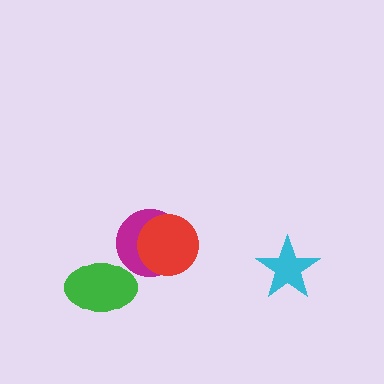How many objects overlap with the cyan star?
0 objects overlap with the cyan star.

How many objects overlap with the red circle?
1 object overlaps with the red circle.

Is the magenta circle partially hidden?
Yes, it is partially covered by another shape.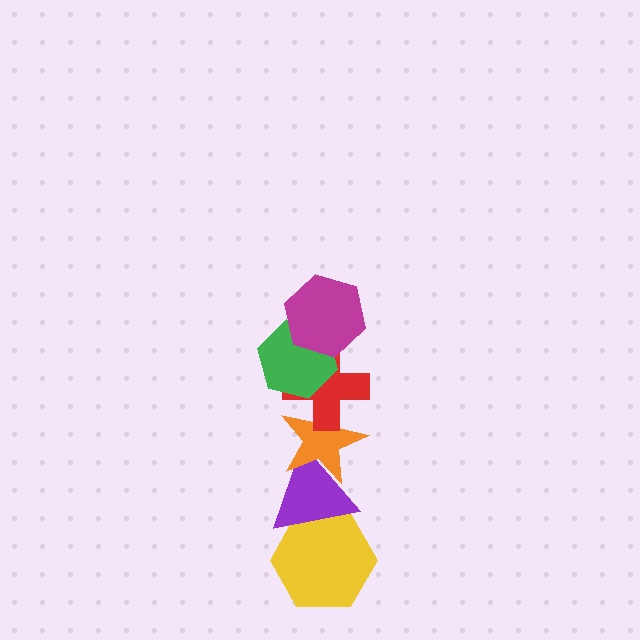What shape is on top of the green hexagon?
The magenta hexagon is on top of the green hexagon.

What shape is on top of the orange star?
The red cross is on top of the orange star.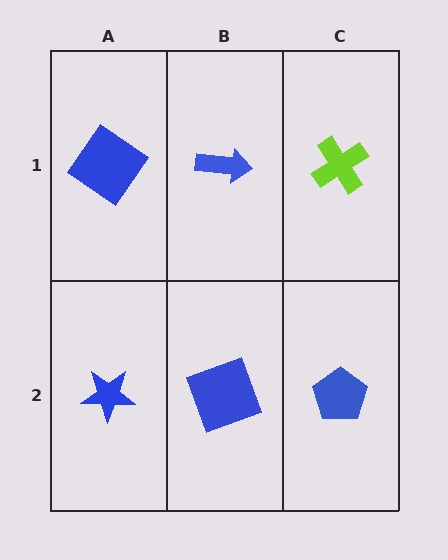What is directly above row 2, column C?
A lime cross.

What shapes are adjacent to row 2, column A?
A blue diamond (row 1, column A), a blue square (row 2, column B).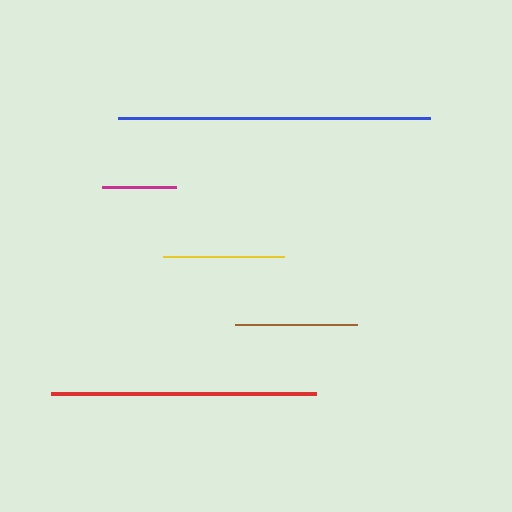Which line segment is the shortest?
The magenta line is the shortest at approximately 75 pixels.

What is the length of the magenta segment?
The magenta segment is approximately 75 pixels long.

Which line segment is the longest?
The blue line is the longest at approximately 312 pixels.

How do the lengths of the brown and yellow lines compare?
The brown and yellow lines are approximately the same length.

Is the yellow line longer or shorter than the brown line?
The brown line is longer than the yellow line.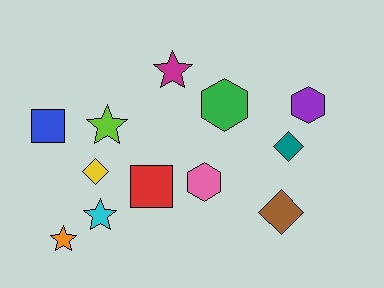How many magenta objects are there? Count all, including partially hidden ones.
There is 1 magenta object.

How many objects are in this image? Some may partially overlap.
There are 12 objects.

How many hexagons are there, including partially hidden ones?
There are 3 hexagons.